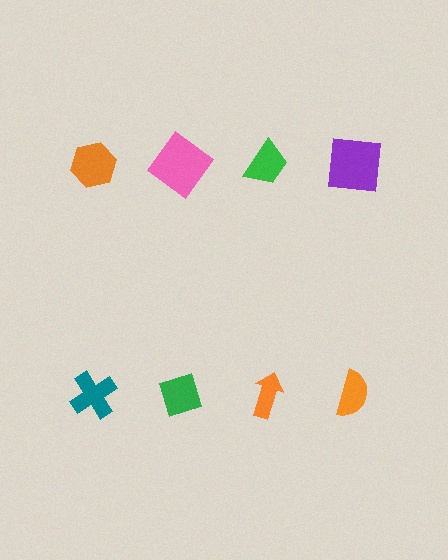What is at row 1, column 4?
A purple square.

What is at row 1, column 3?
A green trapezoid.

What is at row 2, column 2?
A green diamond.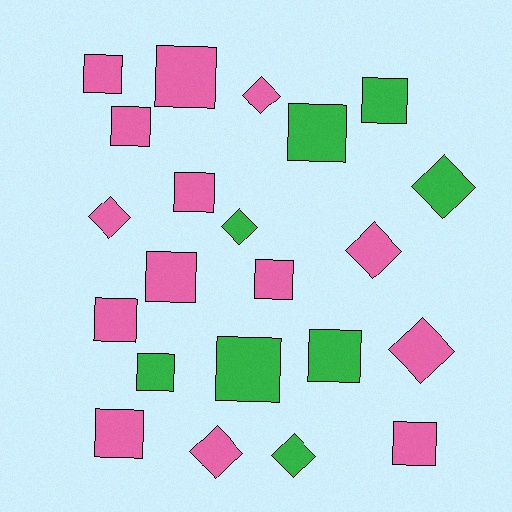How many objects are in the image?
There are 22 objects.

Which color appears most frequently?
Pink, with 14 objects.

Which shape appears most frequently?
Square, with 14 objects.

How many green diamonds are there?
There are 3 green diamonds.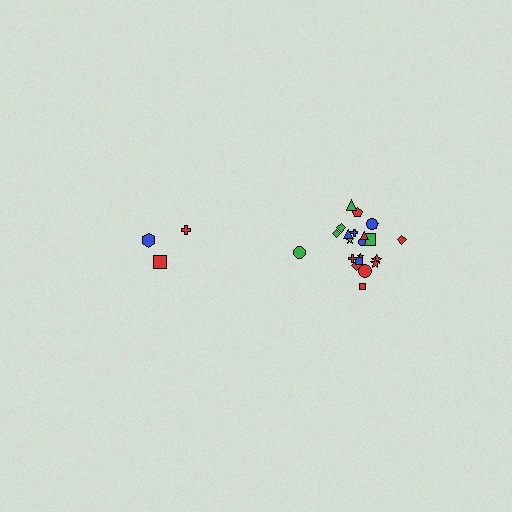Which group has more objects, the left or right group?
The right group.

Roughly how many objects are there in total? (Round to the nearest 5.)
Roughly 25 objects in total.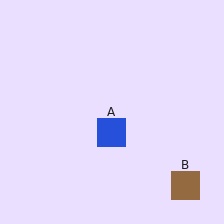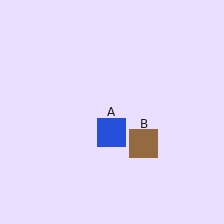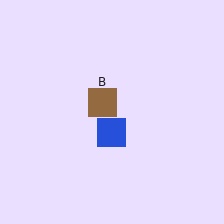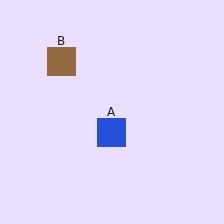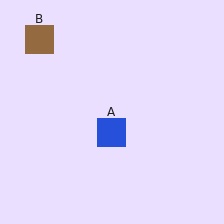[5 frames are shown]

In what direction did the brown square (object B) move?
The brown square (object B) moved up and to the left.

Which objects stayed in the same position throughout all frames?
Blue square (object A) remained stationary.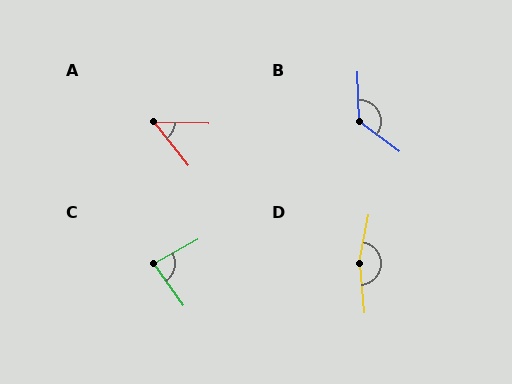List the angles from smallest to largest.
A (51°), C (84°), B (129°), D (163°).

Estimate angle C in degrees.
Approximately 84 degrees.